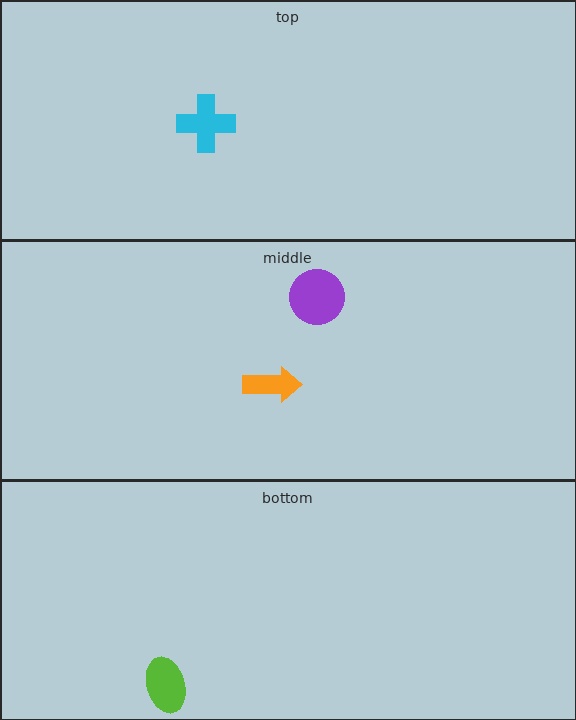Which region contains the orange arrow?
The middle region.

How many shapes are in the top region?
1.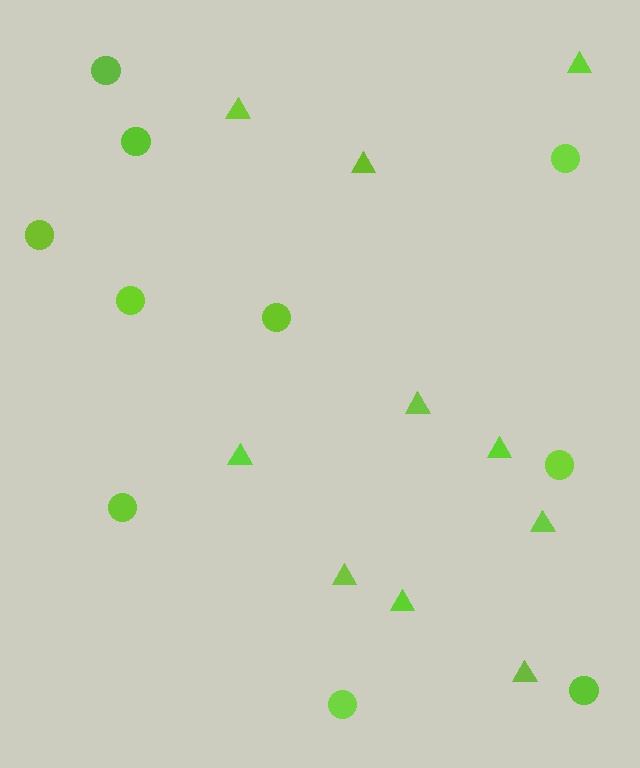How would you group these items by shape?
There are 2 groups: one group of triangles (10) and one group of circles (10).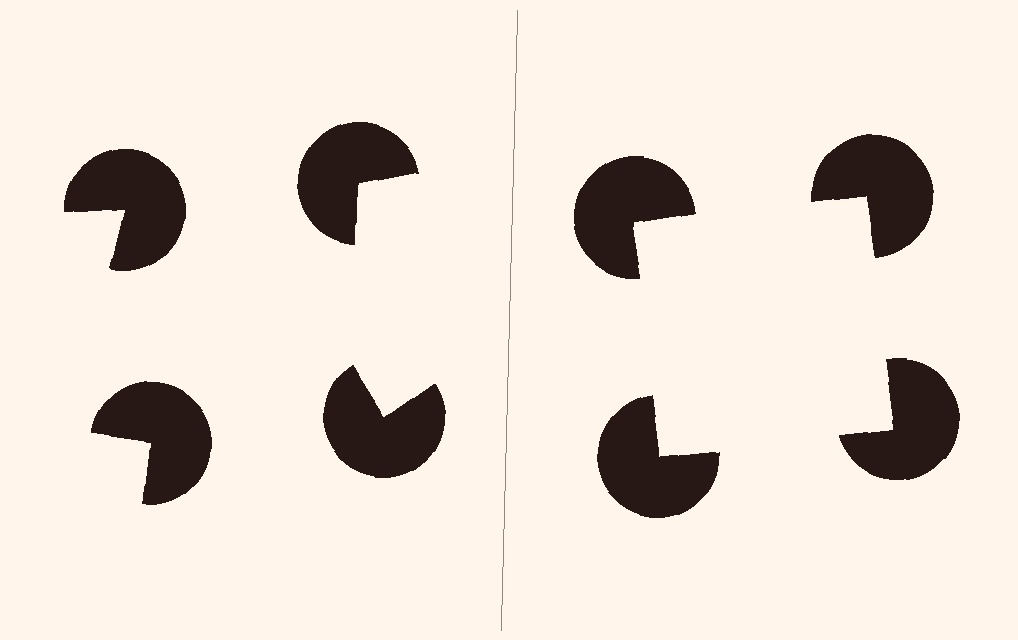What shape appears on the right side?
An illusory square.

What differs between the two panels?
The pac-man discs are positioned identically on both sides; only the wedge orientations differ. On the right they align to a square; on the left they are misaligned.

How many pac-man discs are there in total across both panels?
8 — 4 on each side.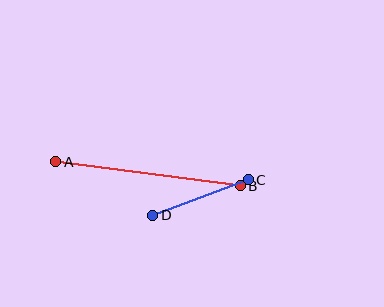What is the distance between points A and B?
The distance is approximately 186 pixels.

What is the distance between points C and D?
The distance is approximately 102 pixels.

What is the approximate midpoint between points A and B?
The midpoint is at approximately (148, 174) pixels.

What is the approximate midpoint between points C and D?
The midpoint is at approximately (201, 197) pixels.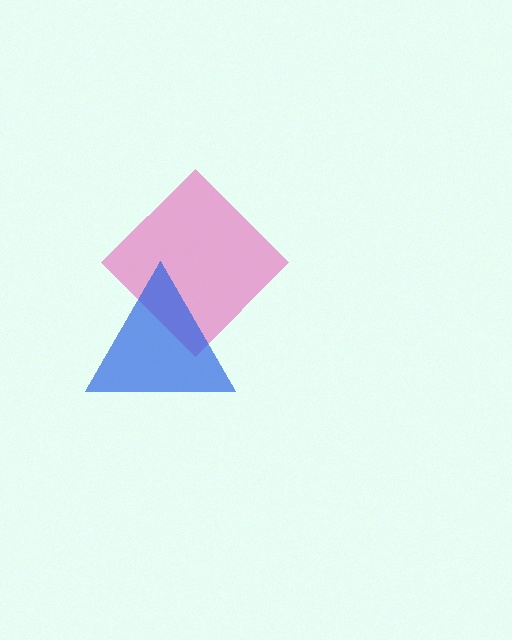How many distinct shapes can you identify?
There are 2 distinct shapes: a pink diamond, a blue triangle.